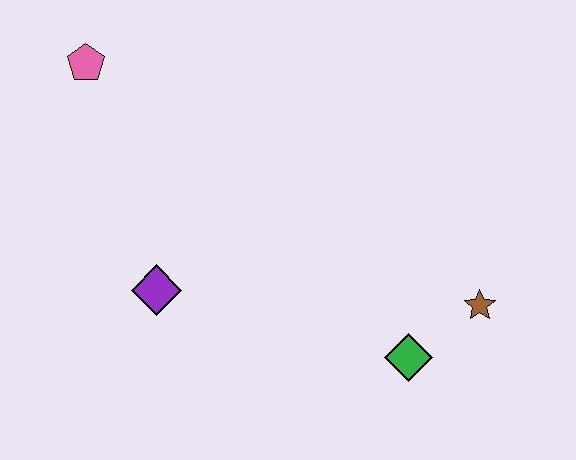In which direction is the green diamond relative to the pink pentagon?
The green diamond is to the right of the pink pentagon.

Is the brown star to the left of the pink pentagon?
No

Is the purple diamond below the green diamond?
No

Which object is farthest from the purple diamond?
The brown star is farthest from the purple diamond.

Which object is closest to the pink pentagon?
The purple diamond is closest to the pink pentagon.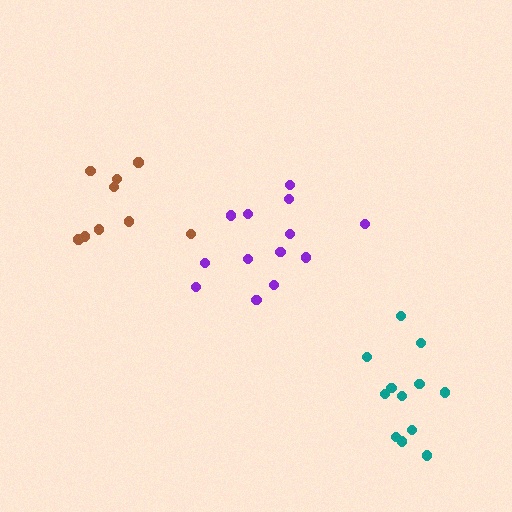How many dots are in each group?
Group 1: 13 dots, Group 2: 12 dots, Group 3: 9 dots (34 total).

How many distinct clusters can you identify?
There are 3 distinct clusters.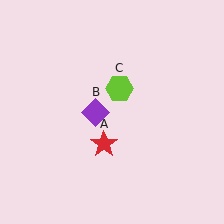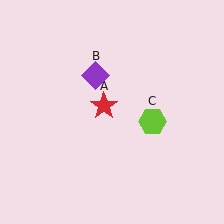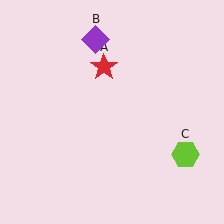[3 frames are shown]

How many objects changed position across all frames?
3 objects changed position: red star (object A), purple diamond (object B), lime hexagon (object C).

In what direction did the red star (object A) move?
The red star (object A) moved up.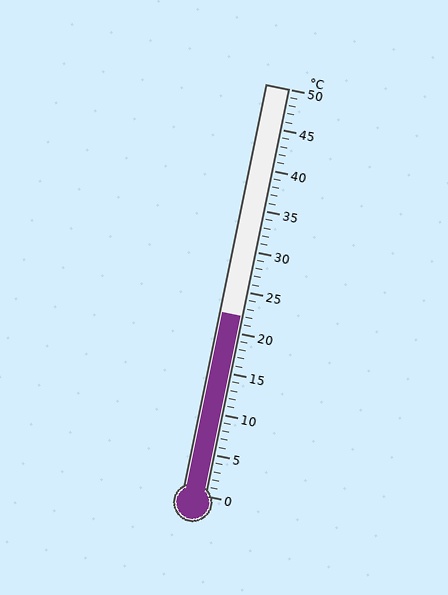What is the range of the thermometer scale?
The thermometer scale ranges from 0°C to 50°C.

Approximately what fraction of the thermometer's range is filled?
The thermometer is filled to approximately 45% of its range.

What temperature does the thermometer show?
The thermometer shows approximately 22°C.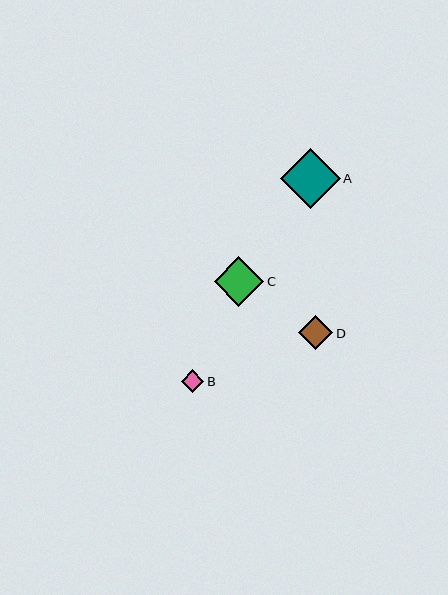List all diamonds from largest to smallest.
From largest to smallest: A, C, D, B.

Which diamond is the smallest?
Diamond B is the smallest with a size of approximately 23 pixels.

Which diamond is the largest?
Diamond A is the largest with a size of approximately 60 pixels.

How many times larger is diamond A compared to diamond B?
Diamond A is approximately 2.7 times the size of diamond B.